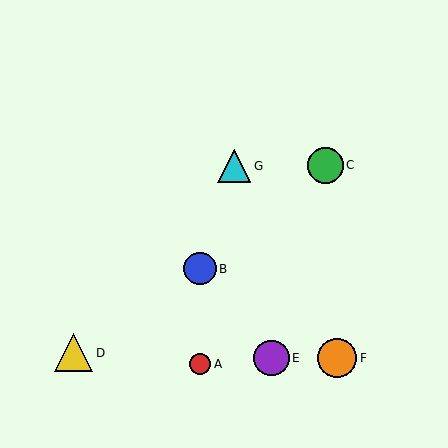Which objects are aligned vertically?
Objects A, B are aligned vertically.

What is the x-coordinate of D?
Object D is at x≈74.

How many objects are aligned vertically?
2 objects (A, B) are aligned vertically.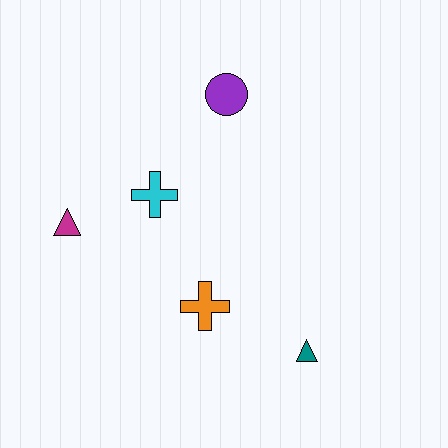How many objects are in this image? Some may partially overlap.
There are 5 objects.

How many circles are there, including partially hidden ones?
There is 1 circle.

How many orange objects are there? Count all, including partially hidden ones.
There is 1 orange object.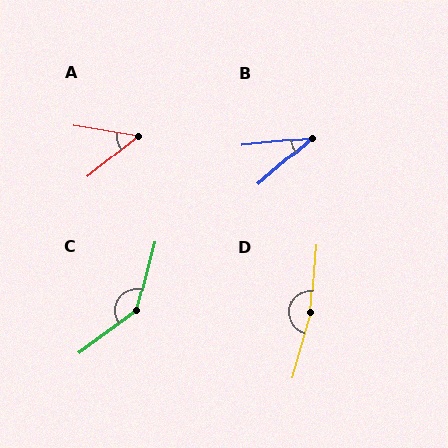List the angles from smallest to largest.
B (35°), A (48°), C (141°), D (169°).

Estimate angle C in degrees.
Approximately 141 degrees.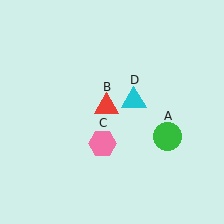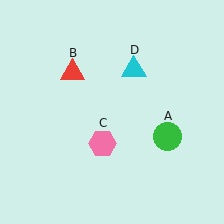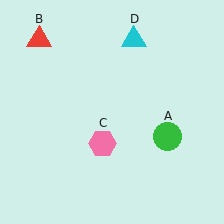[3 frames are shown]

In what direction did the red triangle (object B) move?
The red triangle (object B) moved up and to the left.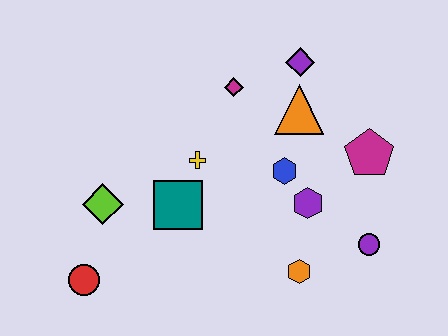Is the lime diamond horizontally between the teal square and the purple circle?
No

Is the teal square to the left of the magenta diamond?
Yes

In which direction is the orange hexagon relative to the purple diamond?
The orange hexagon is below the purple diamond.